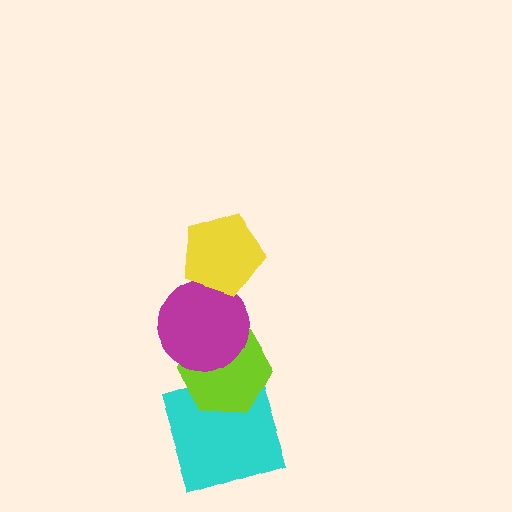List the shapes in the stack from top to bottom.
From top to bottom: the yellow pentagon, the magenta circle, the lime hexagon, the cyan square.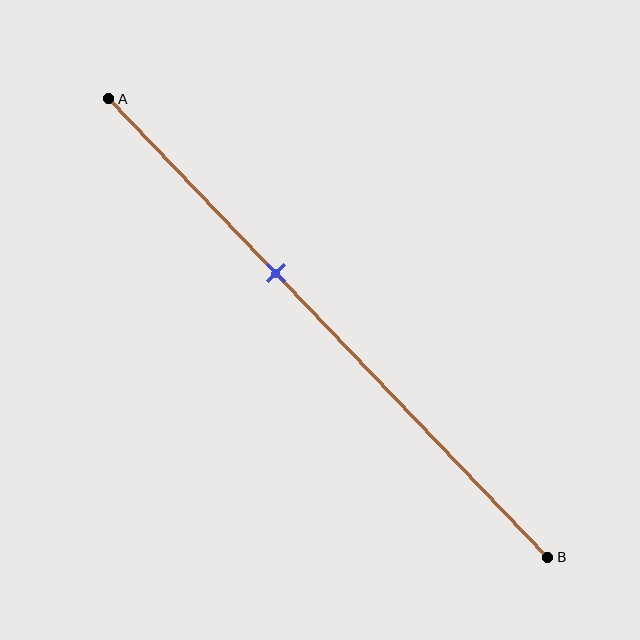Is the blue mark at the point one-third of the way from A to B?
No, the mark is at about 40% from A, not at the 33% one-third point.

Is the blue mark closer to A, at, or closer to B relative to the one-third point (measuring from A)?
The blue mark is closer to point B than the one-third point of segment AB.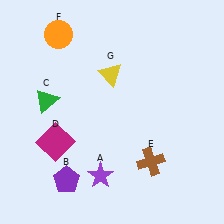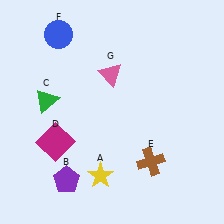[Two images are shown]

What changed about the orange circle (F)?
In Image 1, F is orange. In Image 2, it changed to blue.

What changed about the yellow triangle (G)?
In Image 1, G is yellow. In Image 2, it changed to pink.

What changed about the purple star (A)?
In Image 1, A is purple. In Image 2, it changed to yellow.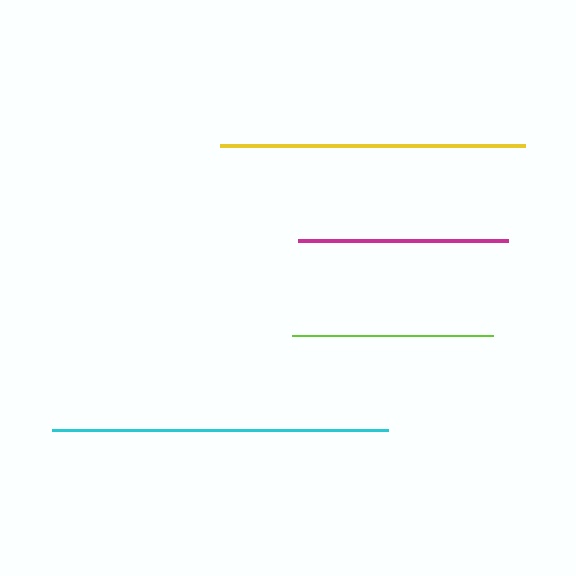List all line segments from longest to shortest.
From longest to shortest: cyan, yellow, magenta, lime.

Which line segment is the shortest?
The lime line is the shortest at approximately 201 pixels.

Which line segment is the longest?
The cyan line is the longest at approximately 336 pixels.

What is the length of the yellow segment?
The yellow segment is approximately 305 pixels long.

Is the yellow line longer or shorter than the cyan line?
The cyan line is longer than the yellow line.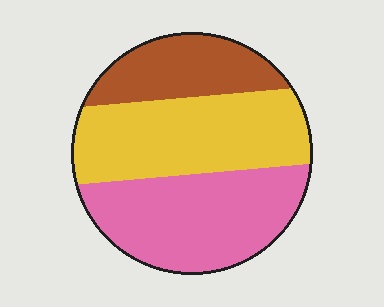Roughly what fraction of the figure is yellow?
Yellow takes up about two fifths (2/5) of the figure.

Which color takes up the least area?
Brown, at roughly 20%.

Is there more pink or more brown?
Pink.